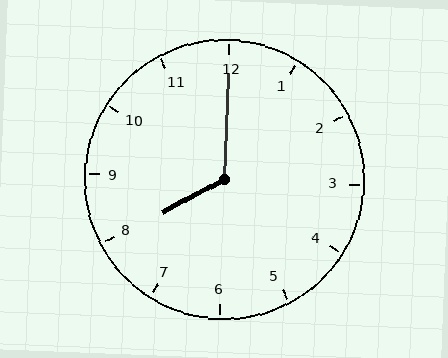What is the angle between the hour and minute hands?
Approximately 120 degrees.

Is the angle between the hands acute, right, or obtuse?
It is obtuse.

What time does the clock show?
8:00.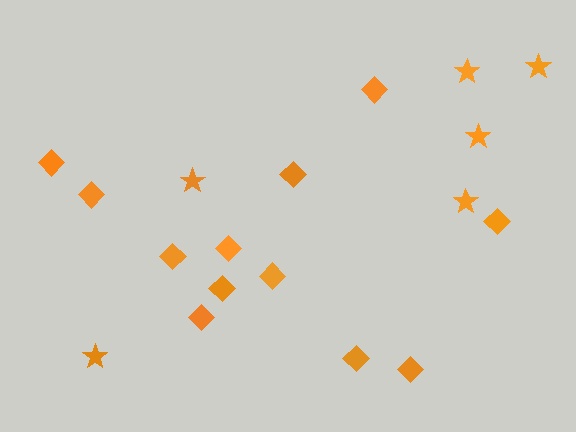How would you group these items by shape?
There are 2 groups: one group of stars (6) and one group of diamonds (12).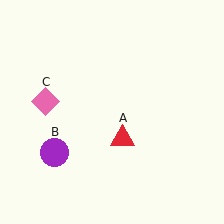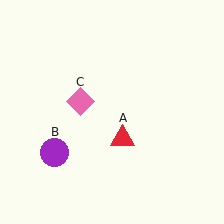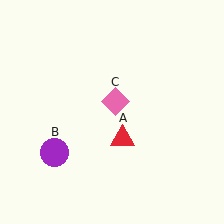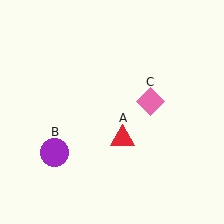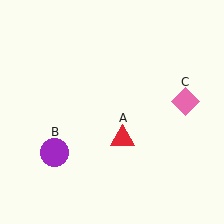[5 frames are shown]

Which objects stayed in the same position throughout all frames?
Red triangle (object A) and purple circle (object B) remained stationary.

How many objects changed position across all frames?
1 object changed position: pink diamond (object C).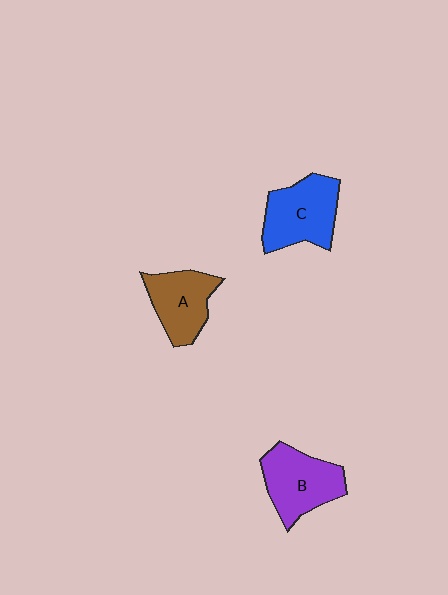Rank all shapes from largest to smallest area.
From largest to smallest: C (blue), B (purple), A (brown).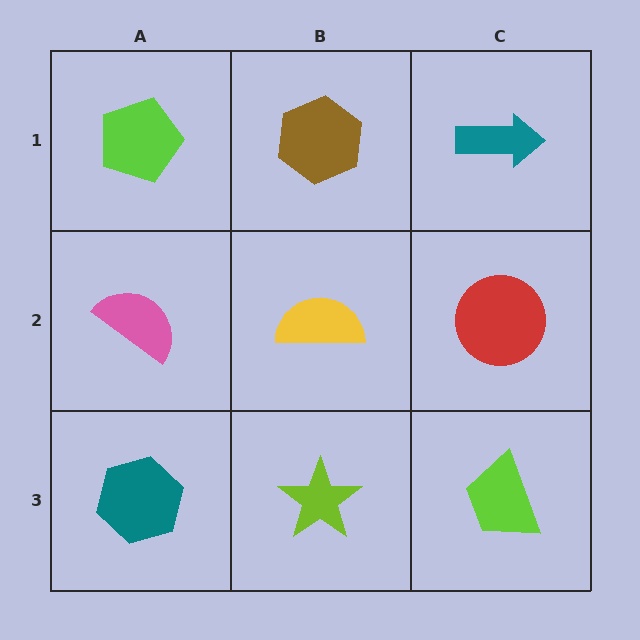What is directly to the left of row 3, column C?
A lime star.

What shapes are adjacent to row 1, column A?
A pink semicircle (row 2, column A), a brown hexagon (row 1, column B).